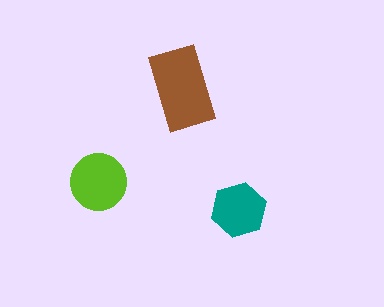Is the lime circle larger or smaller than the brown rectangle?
Smaller.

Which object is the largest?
The brown rectangle.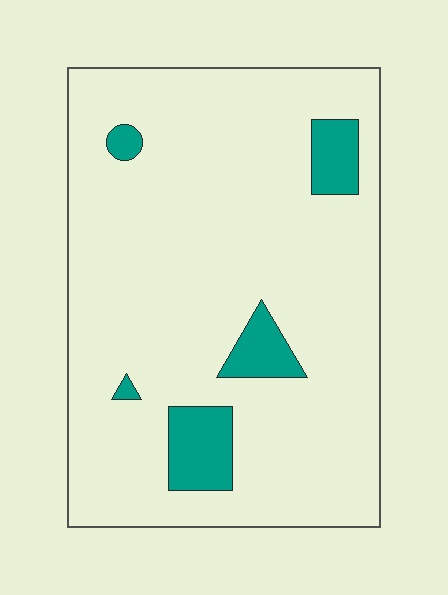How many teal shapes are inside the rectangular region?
5.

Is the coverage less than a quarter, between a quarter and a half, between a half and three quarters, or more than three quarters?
Less than a quarter.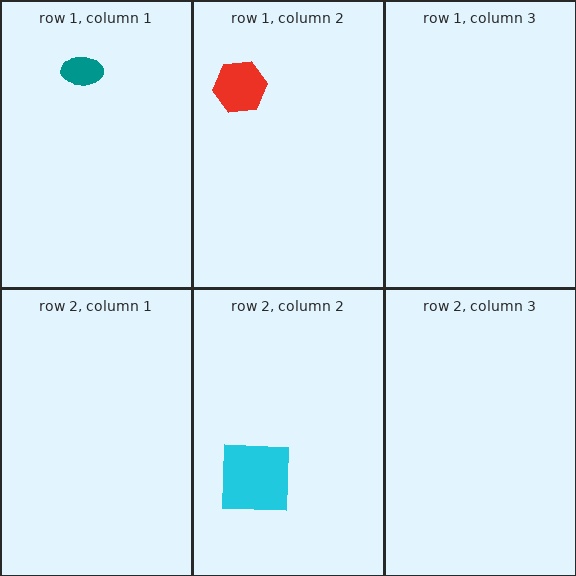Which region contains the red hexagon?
The row 1, column 2 region.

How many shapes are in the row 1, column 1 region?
1.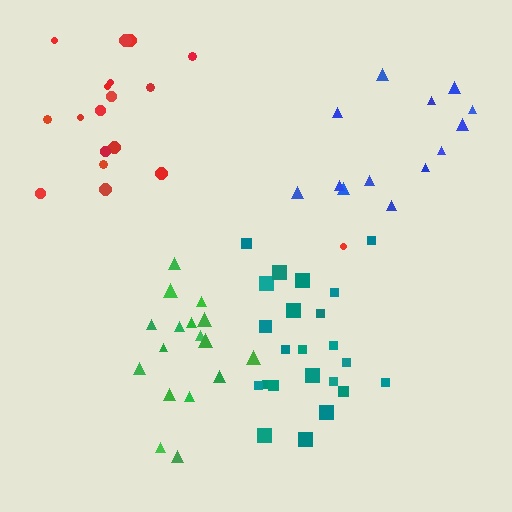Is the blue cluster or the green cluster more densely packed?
Green.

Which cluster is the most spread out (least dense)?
Blue.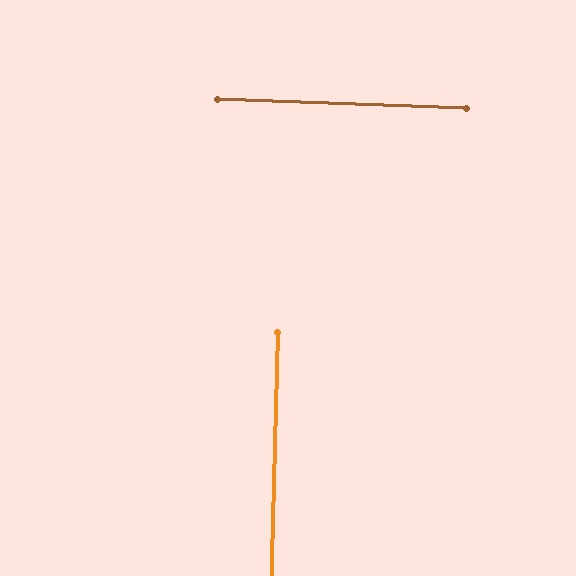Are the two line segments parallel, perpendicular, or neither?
Perpendicular — they meet at approximately 89°.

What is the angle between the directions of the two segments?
Approximately 89 degrees.